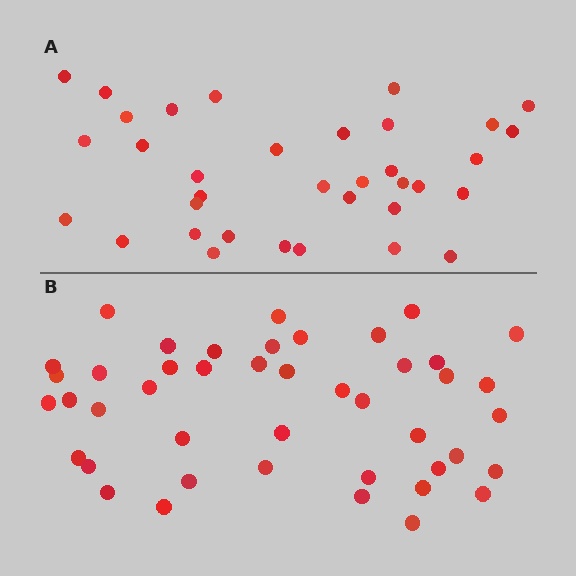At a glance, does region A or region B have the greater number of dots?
Region B (the bottom region) has more dots.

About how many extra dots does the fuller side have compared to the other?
Region B has roughly 8 or so more dots than region A.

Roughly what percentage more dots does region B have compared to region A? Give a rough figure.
About 25% more.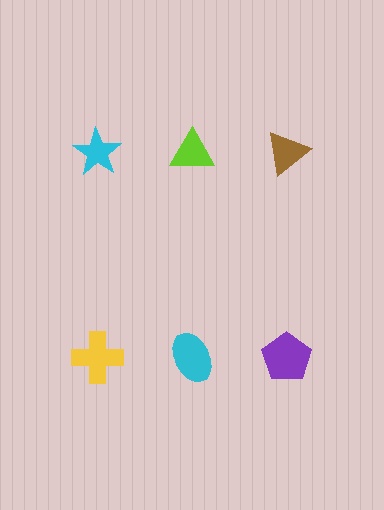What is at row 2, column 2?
A cyan ellipse.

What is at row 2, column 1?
A yellow cross.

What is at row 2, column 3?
A purple pentagon.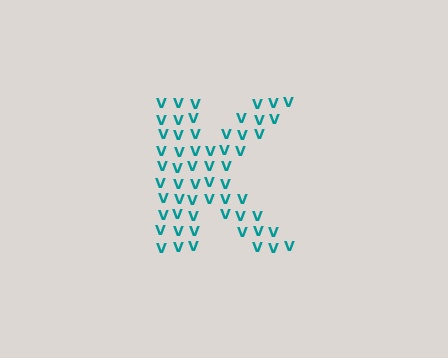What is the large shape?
The large shape is the letter K.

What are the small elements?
The small elements are letter V's.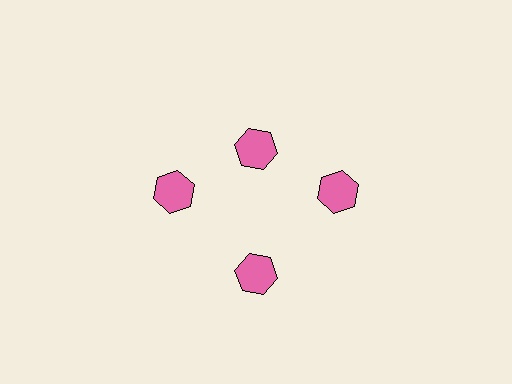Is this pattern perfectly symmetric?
No. The 4 pink hexagons are arranged in a ring, but one element near the 12 o'clock position is pulled inward toward the center, breaking the 4-fold rotational symmetry.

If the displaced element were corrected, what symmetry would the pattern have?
It would have 4-fold rotational symmetry — the pattern would map onto itself every 90 degrees.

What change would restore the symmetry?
The symmetry would be restored by moving it outward, back onto the ring so that all 4 hexagons sit at equal angles and equal distance from the center.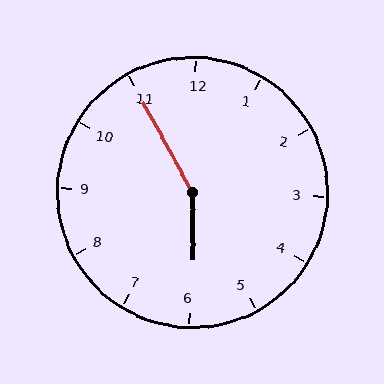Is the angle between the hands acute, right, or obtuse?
It is obtuse.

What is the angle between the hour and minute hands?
Approximately 152 degrees.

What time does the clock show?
5:55.